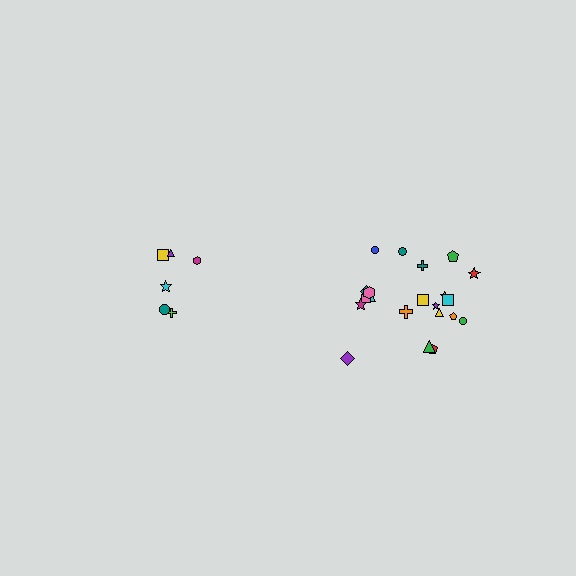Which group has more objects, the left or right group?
The right group.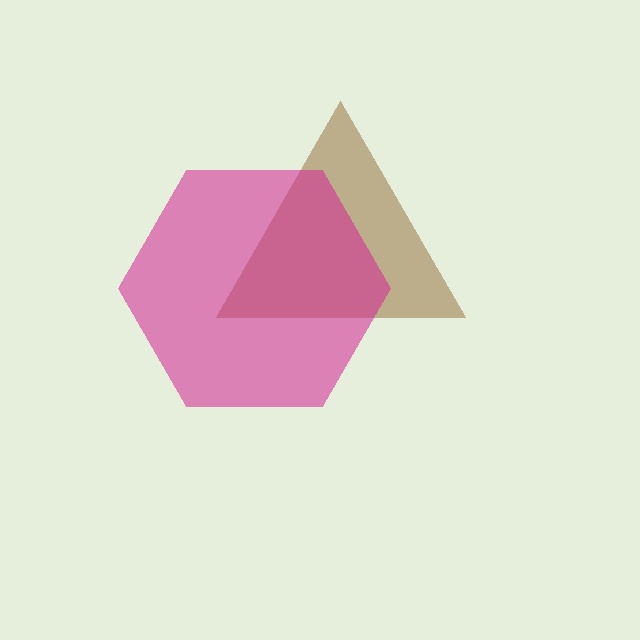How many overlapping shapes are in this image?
There are 2 overlapping shapes in the image.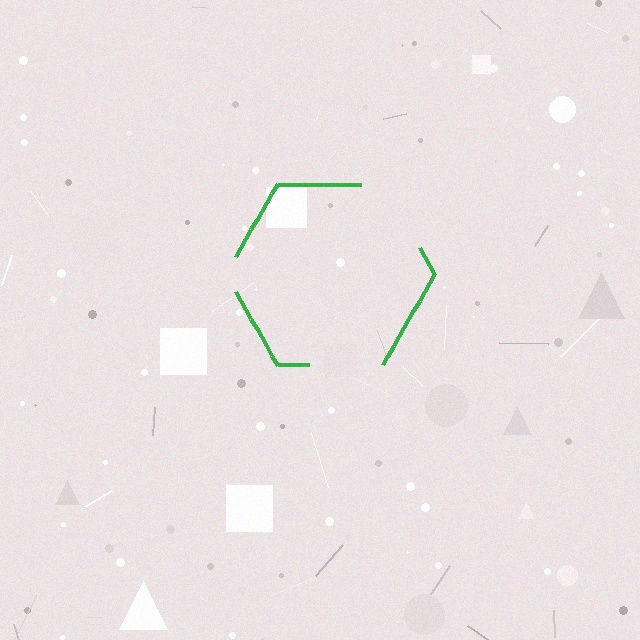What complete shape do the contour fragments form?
The contour fragments form a hexagon.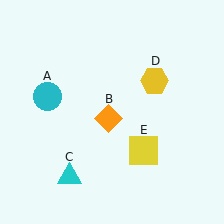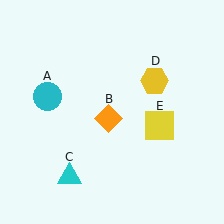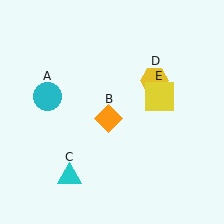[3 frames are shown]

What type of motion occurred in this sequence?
The yellow square (object E) rotated counterclockwise around the center of the scene.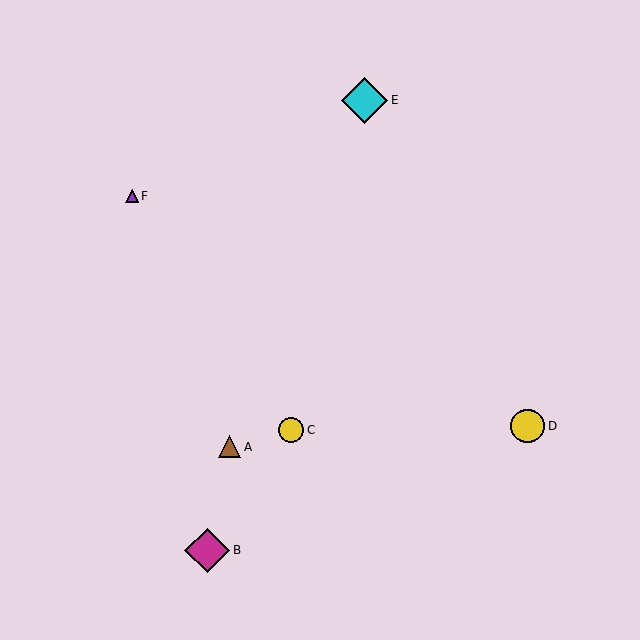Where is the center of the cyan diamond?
The center of the cyan diamond is at (364, 100).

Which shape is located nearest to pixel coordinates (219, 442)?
The brown triangle (labeled A) at (230, 447) is nearest to that location.